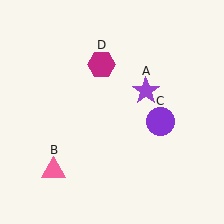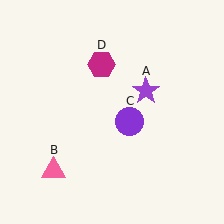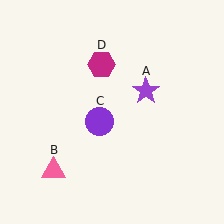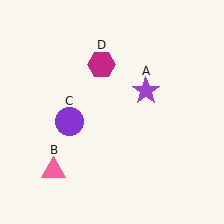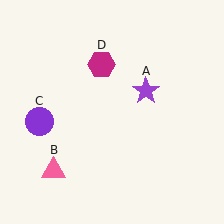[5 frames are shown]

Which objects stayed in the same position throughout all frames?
Purple star (object A) and pink triangle (object B) and magenta hexagon (object D) remained stationary.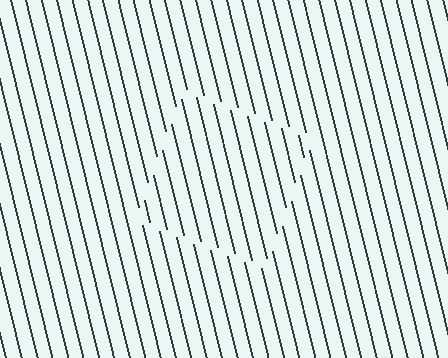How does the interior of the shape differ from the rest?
The interior of the shape contains the same grating, shifted by half a period — the contour is defined by the phase discontinuity where line-ends from the inner and outer gratings abut.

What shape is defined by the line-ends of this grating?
An illusory square. The interior of the shape contains the same grating, shifted by half a period — the contour is defined by the phase discontinuity where line-ends from the inner and outer gratings abut.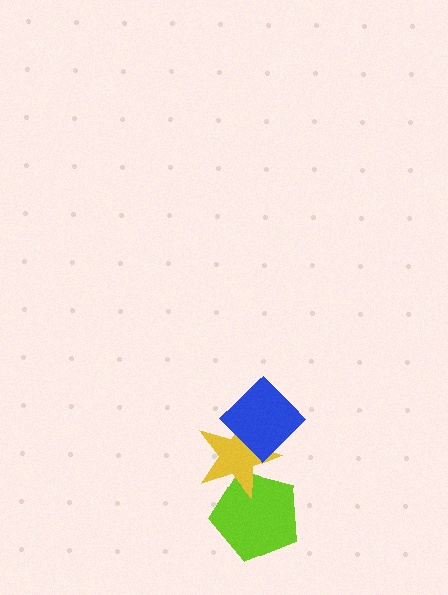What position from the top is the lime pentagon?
The lime pentagon is 3rd from the top.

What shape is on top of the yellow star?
The blue diamond is on top of the yellow star.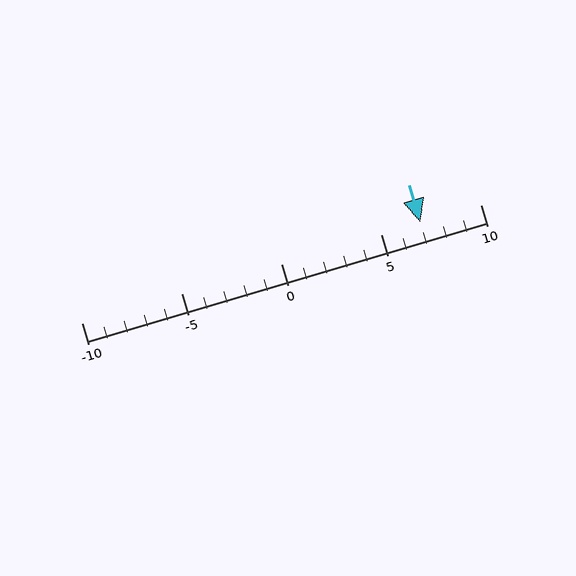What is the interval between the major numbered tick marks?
The major tick marks are spaced 5 units apart.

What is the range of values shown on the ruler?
The ruler shows values from -10 to 10.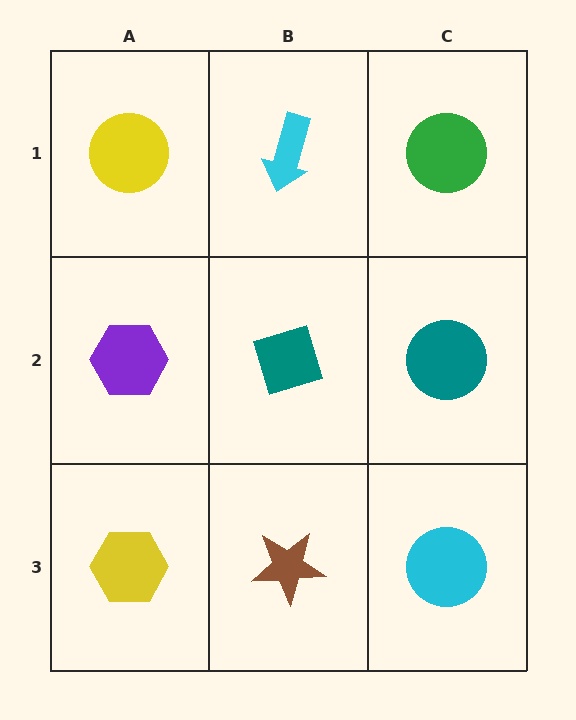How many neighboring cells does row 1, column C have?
2.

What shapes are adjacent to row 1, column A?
A purple hexagon (row 2, column A), a cyan arrow (row 1, column B).